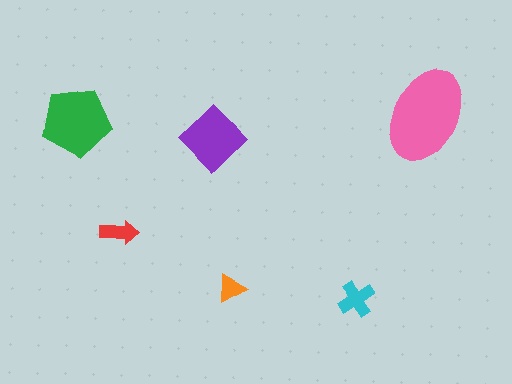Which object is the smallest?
The orange triangle.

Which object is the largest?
The pink ellipse.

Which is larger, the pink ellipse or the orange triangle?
The pink ellipse.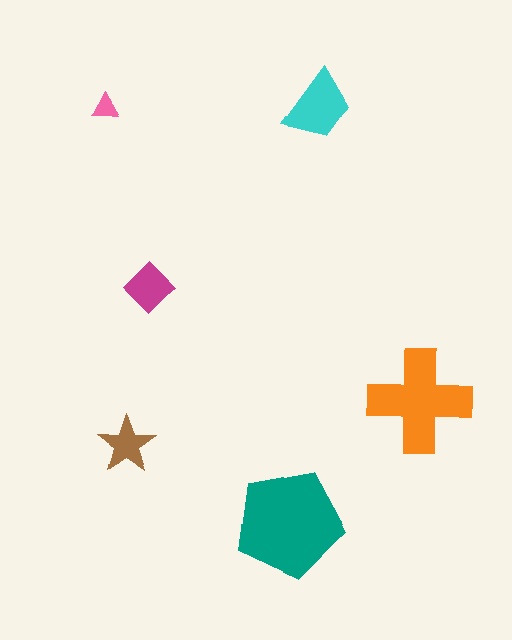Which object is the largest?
The teal pentagon.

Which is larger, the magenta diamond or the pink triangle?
The magenta diamond.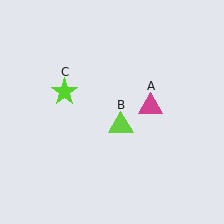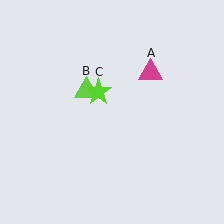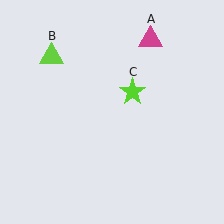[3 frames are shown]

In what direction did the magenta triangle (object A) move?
The magenta triangle (object A) moved up.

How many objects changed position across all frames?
3 objects changed position: magenta triangle (object A), lime triangle (object B), lime star (object C).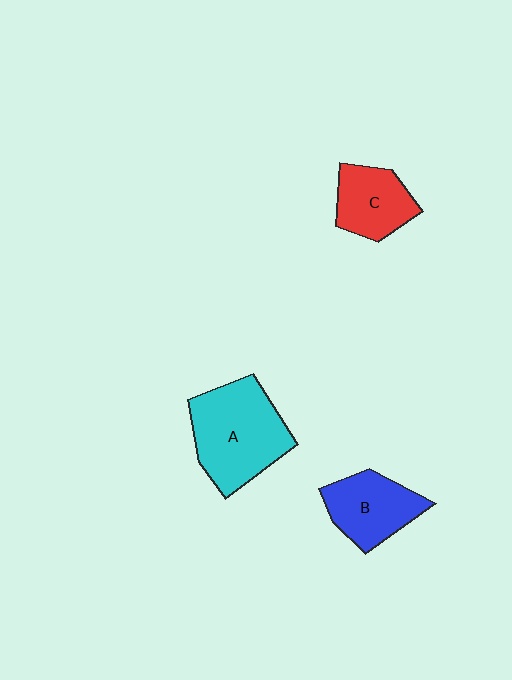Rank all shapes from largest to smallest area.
From largest to smallest: A (cyan), B (blue), C (red).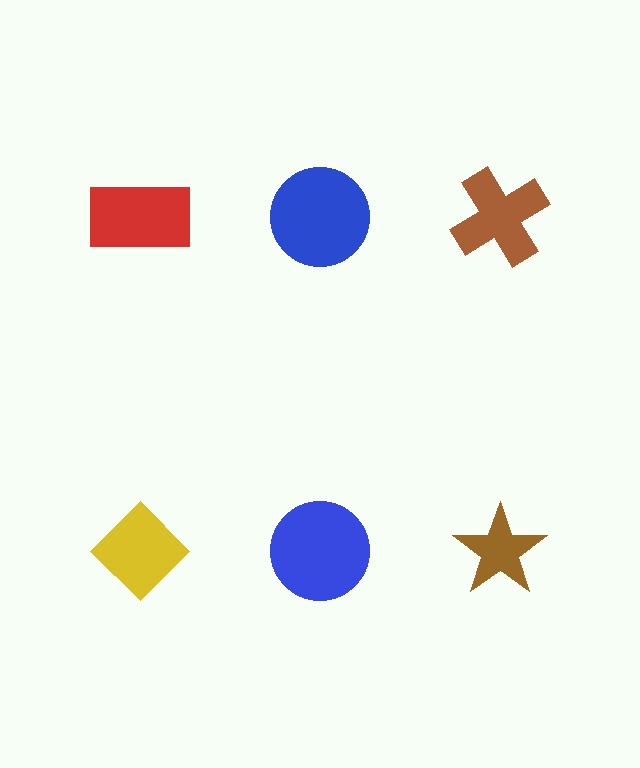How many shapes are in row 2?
3 shapes.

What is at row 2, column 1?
A yellow diamond.